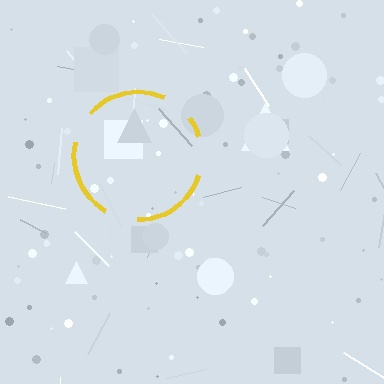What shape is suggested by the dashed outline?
The dashed outline suggests a circle.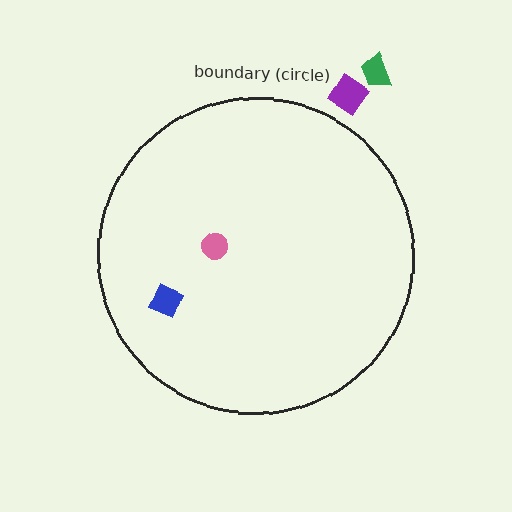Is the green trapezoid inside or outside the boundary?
Outside.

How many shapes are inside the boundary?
2 inside, 2 outside.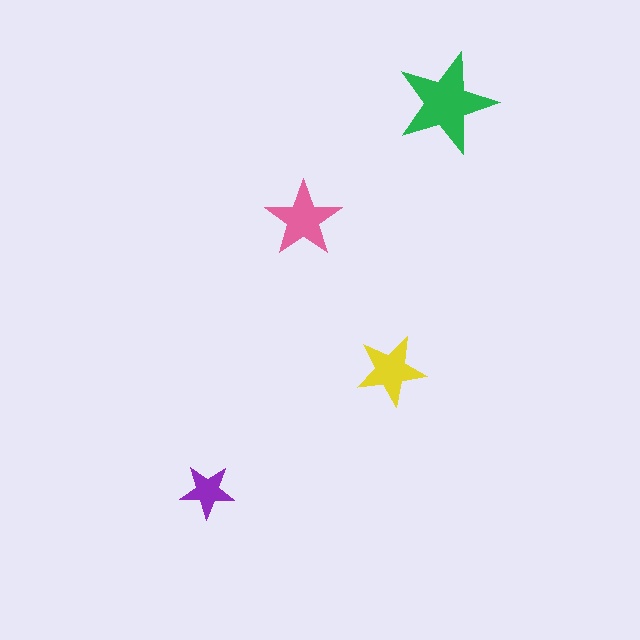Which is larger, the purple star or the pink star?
The pink one.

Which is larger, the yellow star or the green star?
The green one.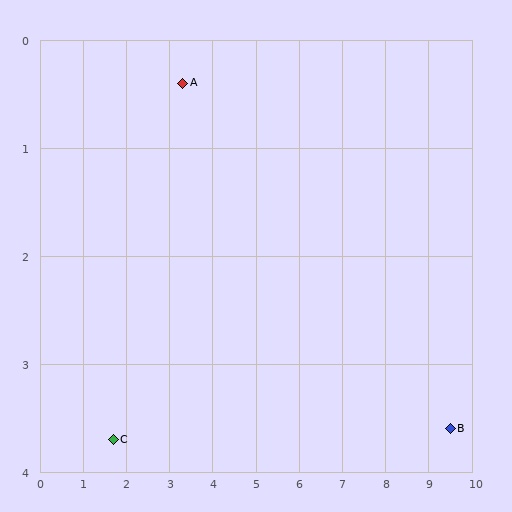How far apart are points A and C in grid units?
Points A and C are about 3.7 grid units apart.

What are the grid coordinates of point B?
Point B is at approximately (9.5, 3.6).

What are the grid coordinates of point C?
Point C is at approximately (1.7, 3.7).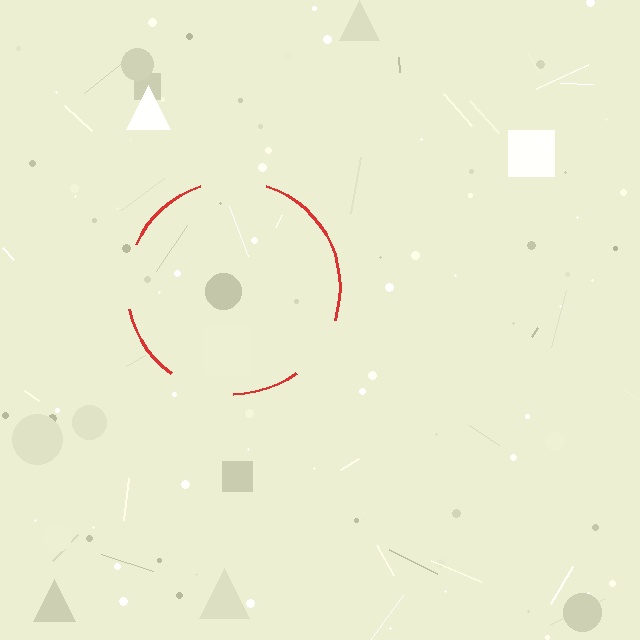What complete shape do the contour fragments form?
The contour fragments form a circle.